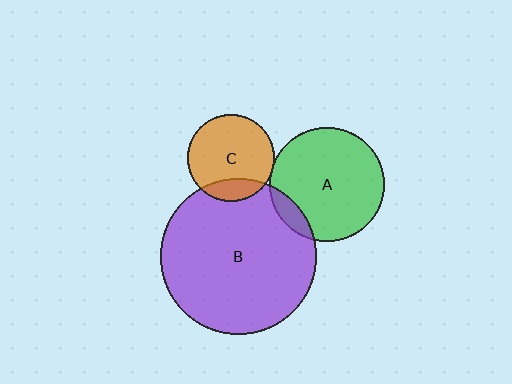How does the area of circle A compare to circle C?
Approximately 1.8 times.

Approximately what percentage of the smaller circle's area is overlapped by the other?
Approximately 20%.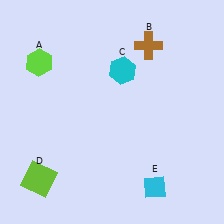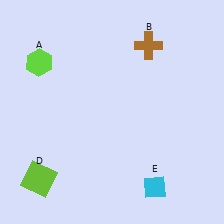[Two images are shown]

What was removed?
The cyan hexagon (C) was removed in Image 2.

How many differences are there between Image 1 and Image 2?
There is 1 difference between the two images.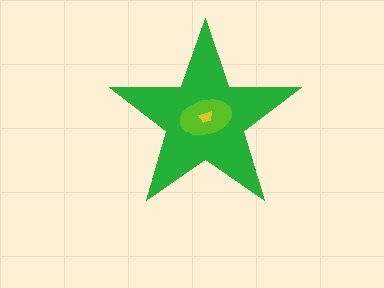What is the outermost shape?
The green star.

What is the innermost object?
The yellow trapezoid.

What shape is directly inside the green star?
The lime ellipse.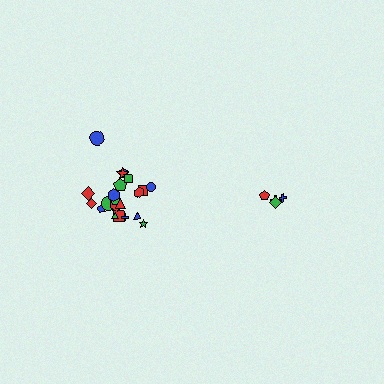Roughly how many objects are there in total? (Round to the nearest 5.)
Roughly 25 objects in total.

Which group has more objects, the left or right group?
The left group.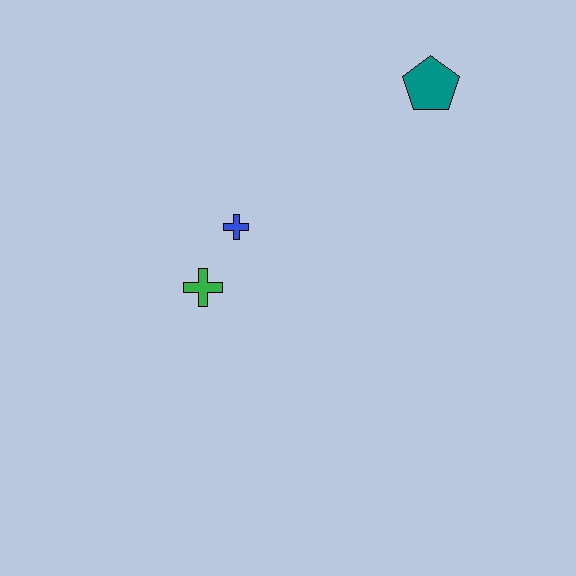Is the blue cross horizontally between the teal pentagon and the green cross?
Yes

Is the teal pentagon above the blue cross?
Yes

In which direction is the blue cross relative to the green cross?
The blue cross is above the green cross.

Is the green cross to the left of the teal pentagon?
Yes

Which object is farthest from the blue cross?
The teal pentagon is farthest from the blue cross.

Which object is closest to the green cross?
The blue cross is closest to the green cross.